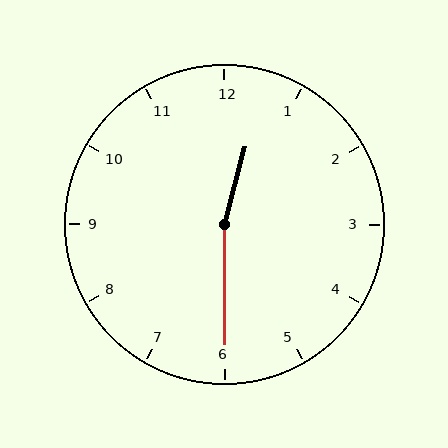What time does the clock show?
12:30.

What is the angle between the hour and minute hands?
Approximately 165 degrees.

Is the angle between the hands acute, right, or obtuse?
It is obtuse.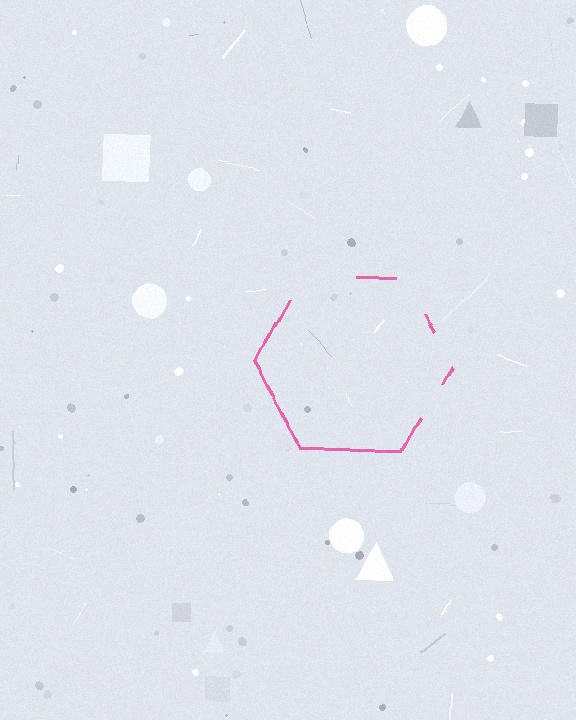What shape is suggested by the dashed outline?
The dashed outline suggests a hexagon.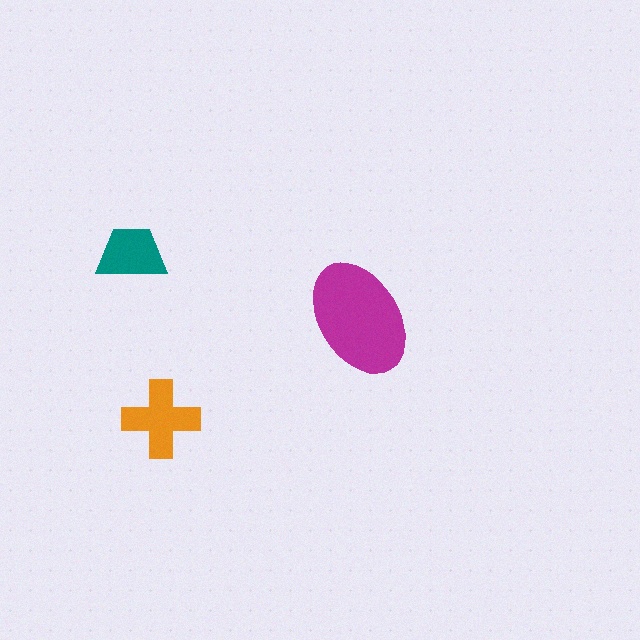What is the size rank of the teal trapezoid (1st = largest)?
3rd.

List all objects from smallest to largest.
The teal trapezoid, the orange cross, the magenta ellipse.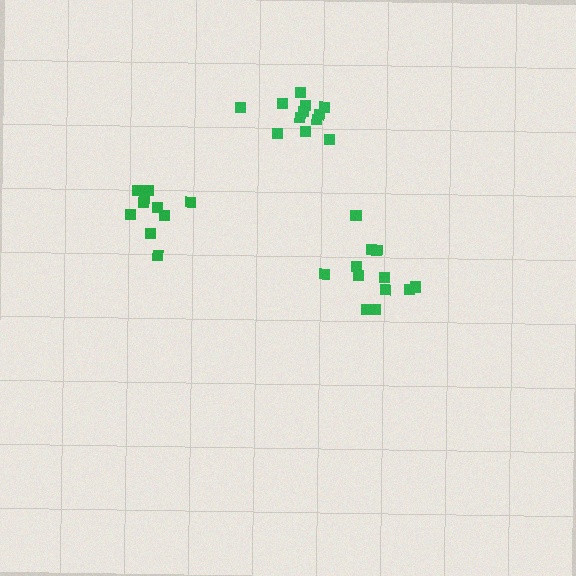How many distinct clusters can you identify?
There are 3 distinct clusters.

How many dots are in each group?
Group 1: 12 dots, Group 2: 10 dots, Group 3: 12 dots (34 total).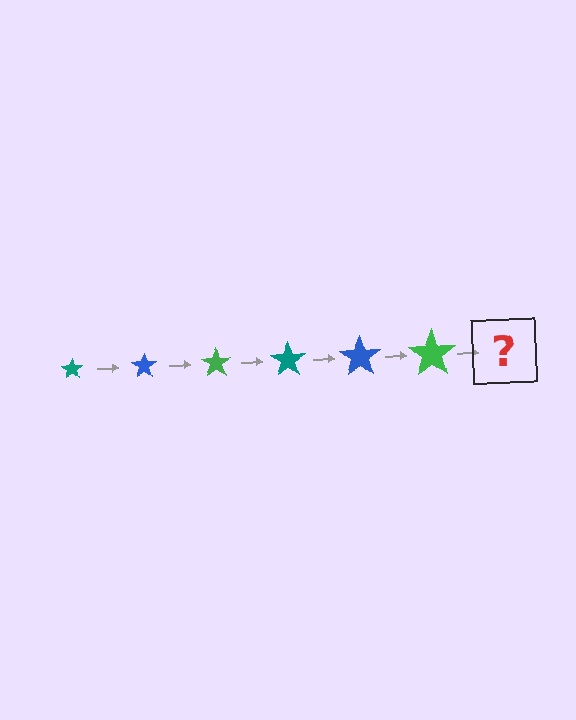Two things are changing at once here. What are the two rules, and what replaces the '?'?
The two rules are that the star grows larger each step and the color cycles through teal, blue, and green. The '?' should be a teal star, larger than the previous one.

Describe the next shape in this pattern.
It should be a teal star, larger than the previous one.